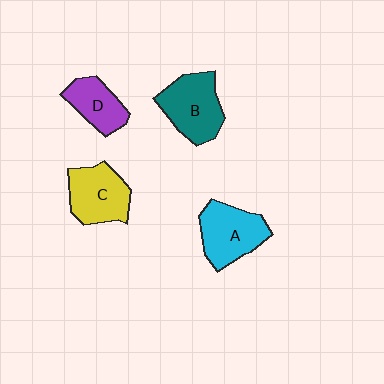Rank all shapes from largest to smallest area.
From largest to smallest: B (teal), A (cyan), C (yellow), D (purple).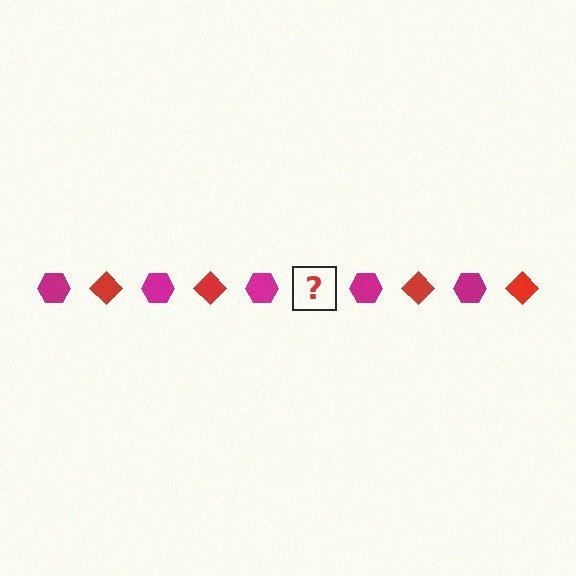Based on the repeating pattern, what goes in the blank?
The blank should be a red diamond.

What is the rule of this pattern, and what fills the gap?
The rule is that the pattern alternates between magenta hexagon and red diamond. The gap should be filled with a red diamond.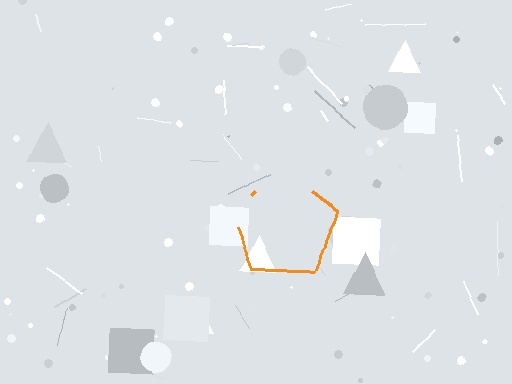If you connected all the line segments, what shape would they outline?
They would outline a pentagon.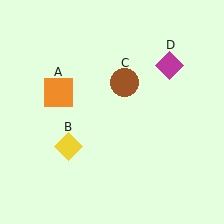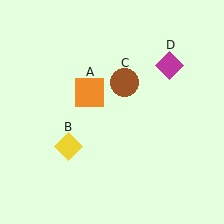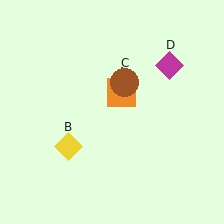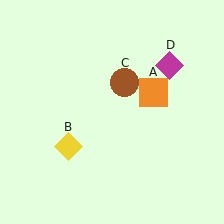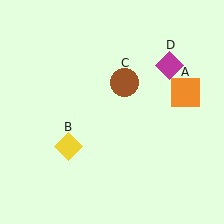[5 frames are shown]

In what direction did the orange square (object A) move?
The orange square (object A) moved right.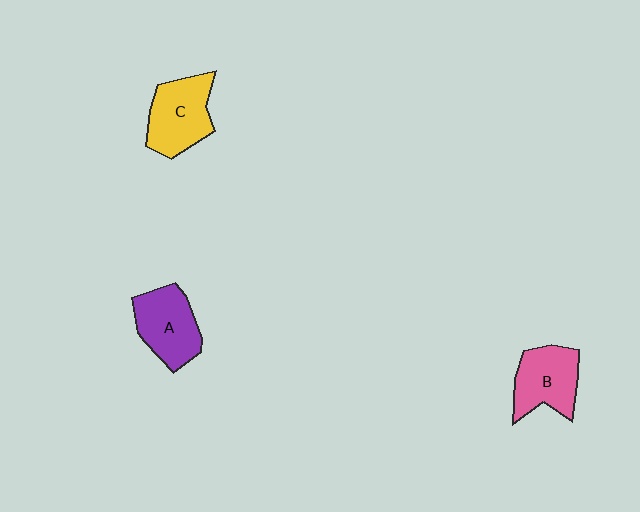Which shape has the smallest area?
Shape B (pink).